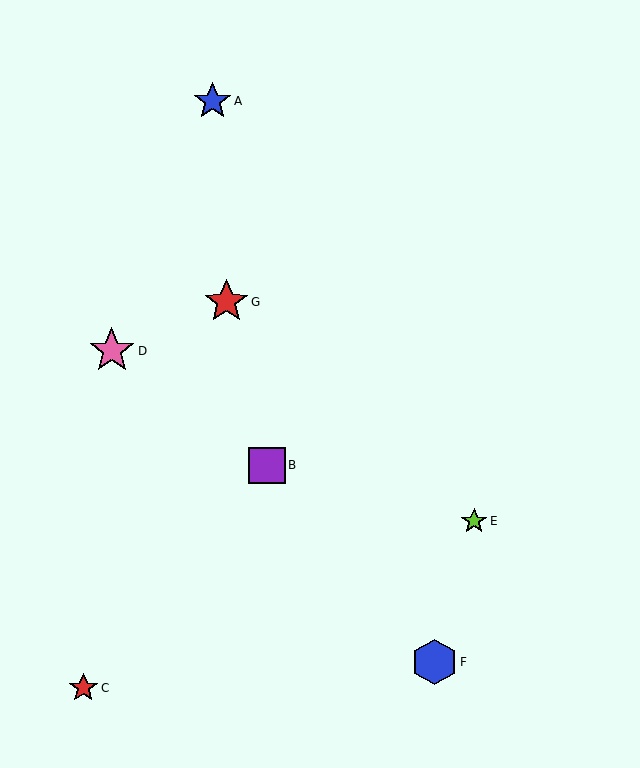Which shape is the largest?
The pink star (labeled D) is the largest.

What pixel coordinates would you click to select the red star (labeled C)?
Click at (83, 688) to select the red star C.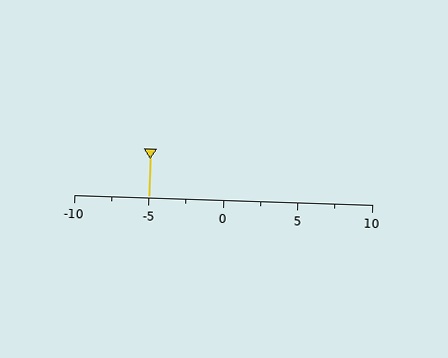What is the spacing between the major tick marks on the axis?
The major ticks are spaced 5 apart.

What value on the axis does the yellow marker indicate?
The marker indicates approximately -5.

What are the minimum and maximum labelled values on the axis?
The axis runs from -10 to 10.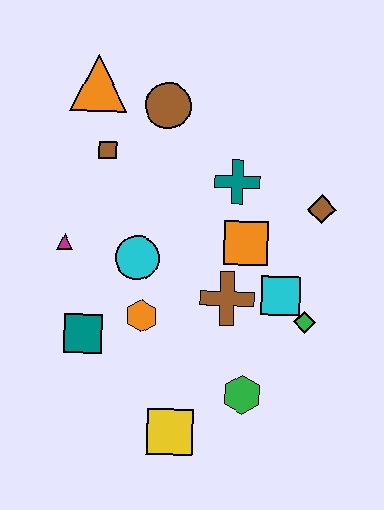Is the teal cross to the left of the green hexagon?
Yes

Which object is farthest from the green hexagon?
The orange triangle is farthest from the green hexagon.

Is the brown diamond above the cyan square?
Yes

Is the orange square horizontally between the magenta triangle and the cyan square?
Yes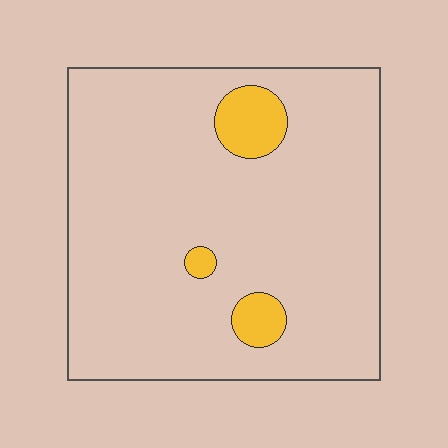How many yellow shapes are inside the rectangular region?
3.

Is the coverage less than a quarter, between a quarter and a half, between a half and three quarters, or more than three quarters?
Less than a quarter.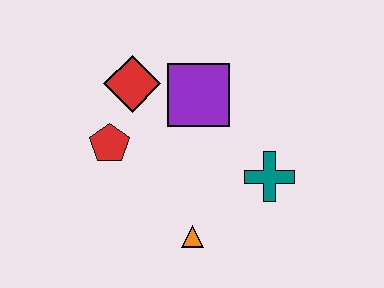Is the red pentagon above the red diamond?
No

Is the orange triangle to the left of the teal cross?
Yes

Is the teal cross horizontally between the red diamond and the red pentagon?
No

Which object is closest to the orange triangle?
The teal cross is closest to the orange triangle.